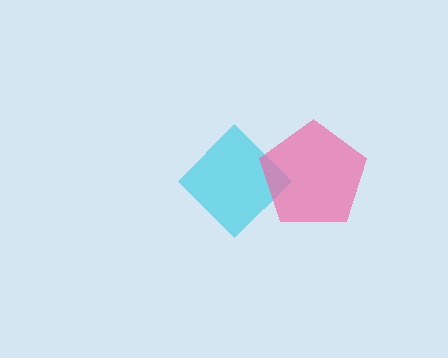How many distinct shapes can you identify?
There are 2 distinct shapes: a cyan diamond, a pink pentagon.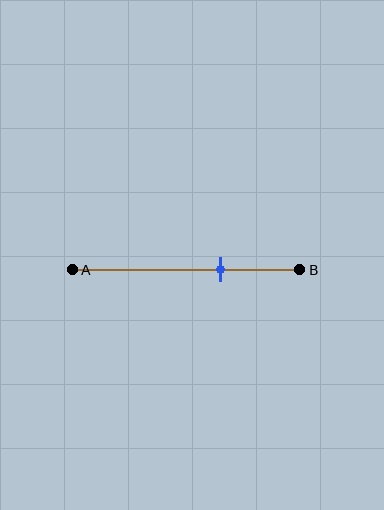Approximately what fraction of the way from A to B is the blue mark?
The blue mark is approximately 65% of the way from A to B.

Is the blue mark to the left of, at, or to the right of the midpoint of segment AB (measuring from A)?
The blue mark is to the right of the midpoint of segment AB.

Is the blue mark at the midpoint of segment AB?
No, the mark is at about 65% from A, not at the 50% midpoint.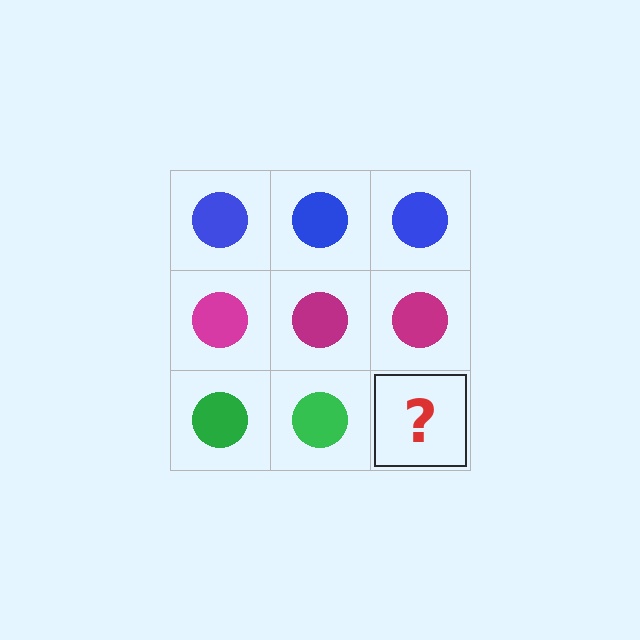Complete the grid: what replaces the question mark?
The question mark should be replaced with a green circle.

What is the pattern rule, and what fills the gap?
The rule is that each row has a consistent color. The gap should be filled with a green circle.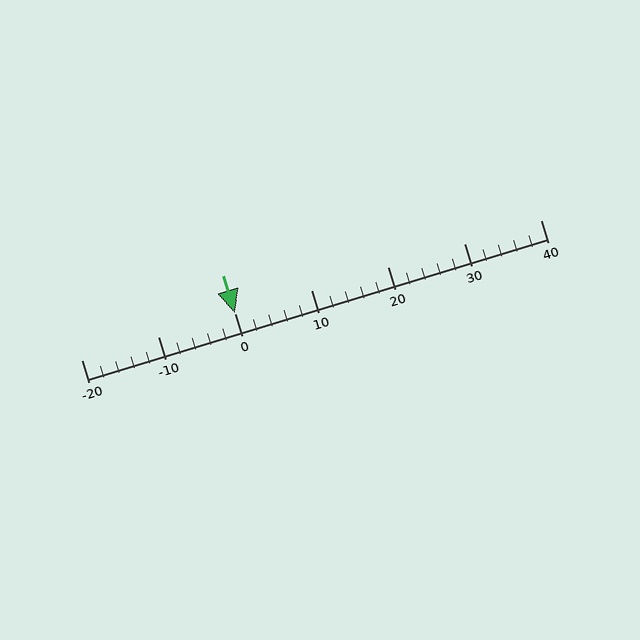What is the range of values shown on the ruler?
The ruler shows values from -20 to 40.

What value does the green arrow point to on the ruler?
The green arrow points to approximately 0.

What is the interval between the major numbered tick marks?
The major tick marks are spaced 10 units apart.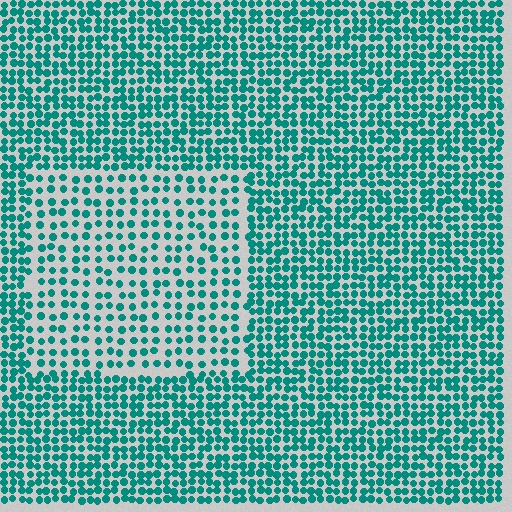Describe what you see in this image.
The image contains small teal elements arranged at two different densities. A rectangle-shaped region is visible where the elements are less densely packed than the surrounding area.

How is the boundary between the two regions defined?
The boundary is defined by a change in element density (approximately 1.8x ratio). All elements are the same color, size, and shape.